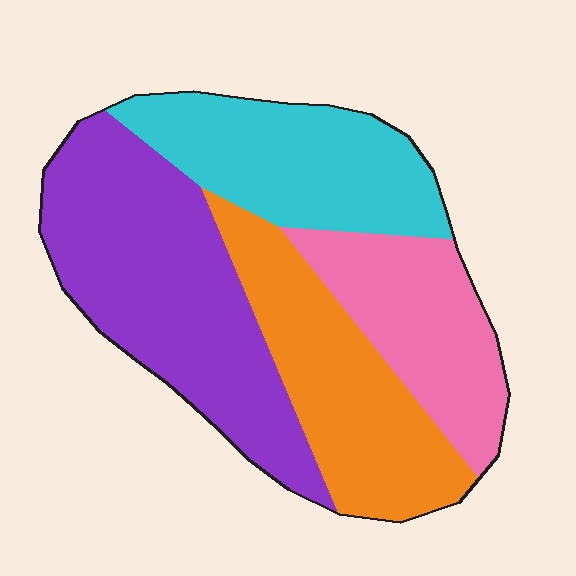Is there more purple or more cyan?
Purple.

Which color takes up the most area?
Purple, at roughly 35%.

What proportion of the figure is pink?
Pink covers 19% of the figure.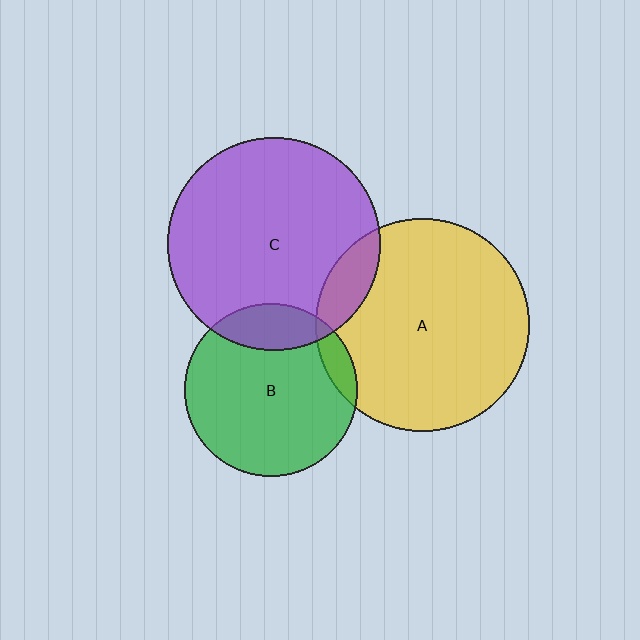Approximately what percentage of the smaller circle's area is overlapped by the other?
Approximately 10%.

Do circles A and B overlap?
Yes.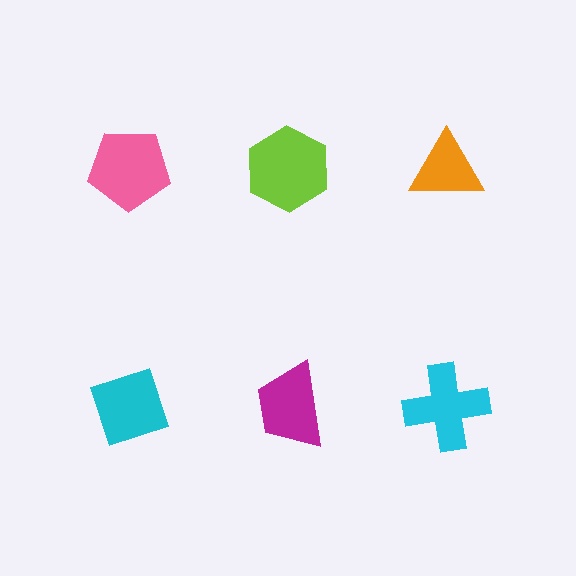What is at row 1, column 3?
An orange triangle.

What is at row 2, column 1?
A cyan diamond.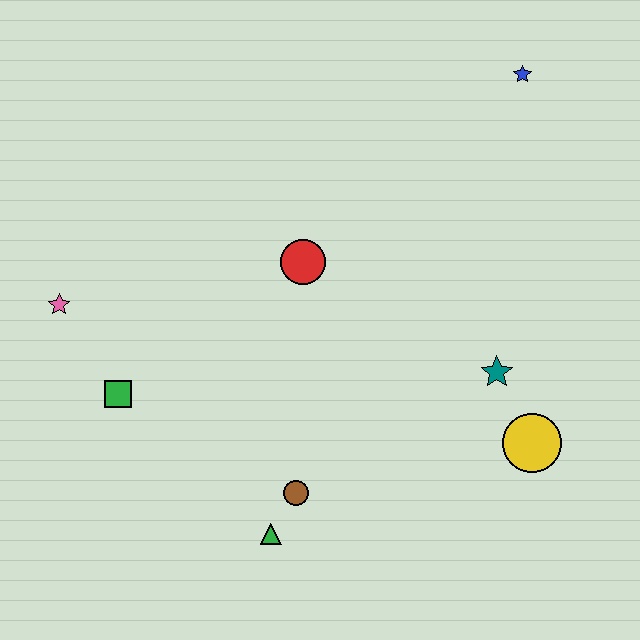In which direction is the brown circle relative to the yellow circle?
The brown circle is to the left of the yellow circle.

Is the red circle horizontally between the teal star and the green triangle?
Yes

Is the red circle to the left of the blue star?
Yes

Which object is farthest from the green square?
The blue star is farthest from the green square.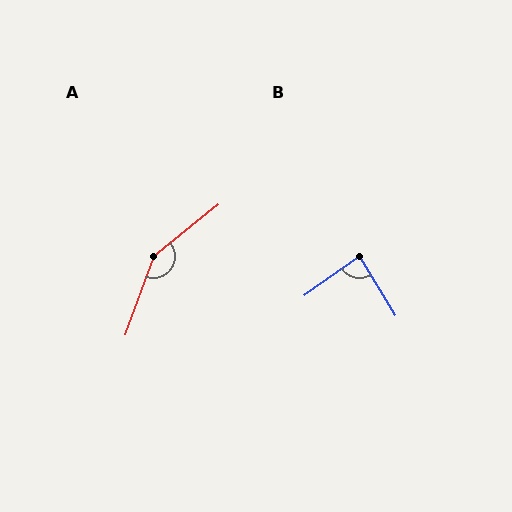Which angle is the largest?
A, at approximately 149 degrees.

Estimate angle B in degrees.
Approximately 86 degrees.